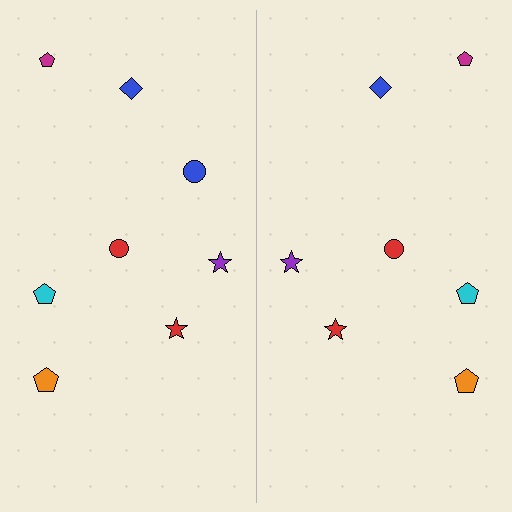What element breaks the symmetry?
A blue circle is missing from the right side.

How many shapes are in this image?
There are 15 shapes in this image.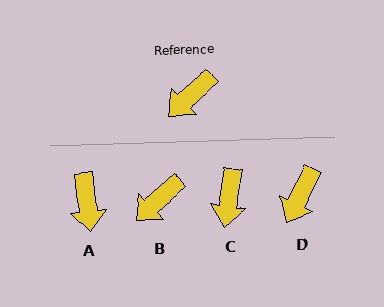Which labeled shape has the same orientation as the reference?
B.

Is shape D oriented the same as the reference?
No, it is off by about 21 degrees.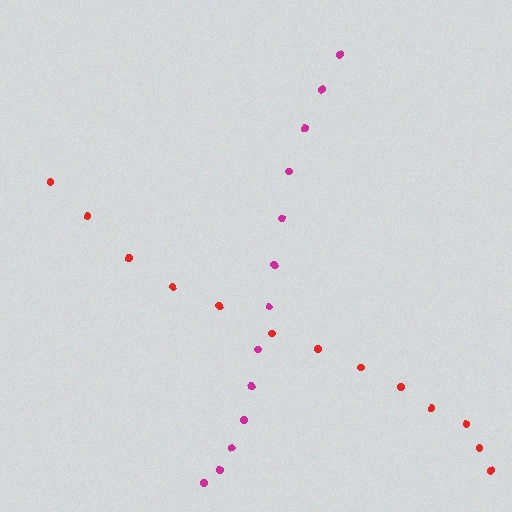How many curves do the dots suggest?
There are 2 distinct paths.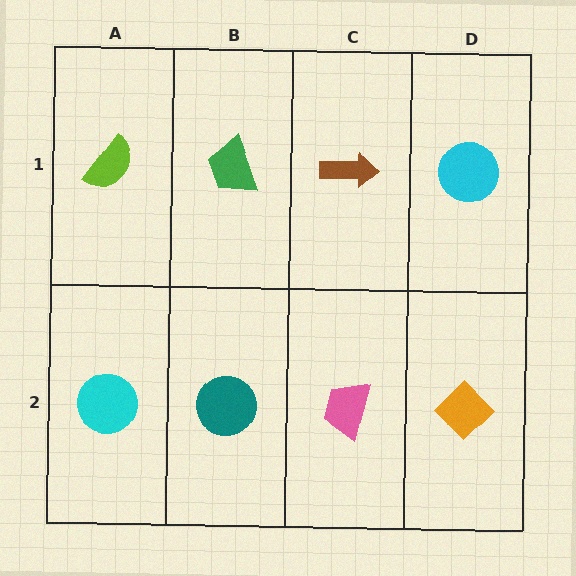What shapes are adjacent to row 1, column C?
A pink trapezoid (row 2, column C), a green trapezoid (row 1, column B), a cyan circle (row 1, column D).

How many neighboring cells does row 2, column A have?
2.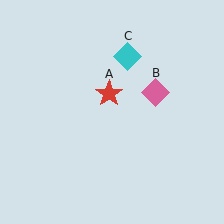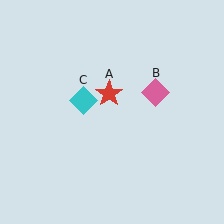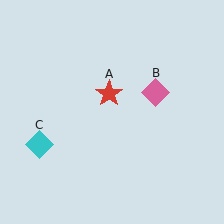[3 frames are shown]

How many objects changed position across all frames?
1 object changed position: cyan diamond (object C).